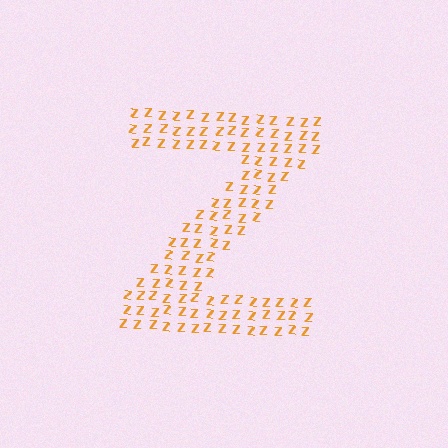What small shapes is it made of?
It is made of small letter Z's.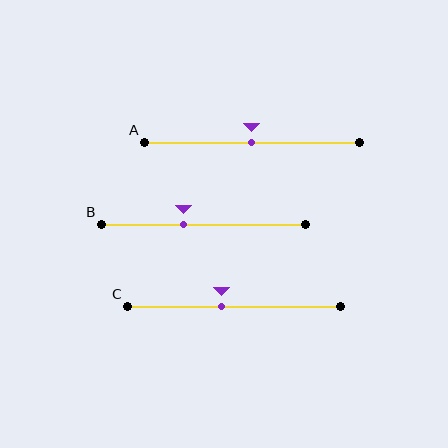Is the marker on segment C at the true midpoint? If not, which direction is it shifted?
No, the marker on segment C is shifted to the left by about 6% of the segment length.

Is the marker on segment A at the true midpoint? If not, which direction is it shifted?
Yes, the marker on segment A is at the true midpoint.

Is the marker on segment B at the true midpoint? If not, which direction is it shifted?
No, the marker on segment B is shifted to the left by about 10% of the segment length.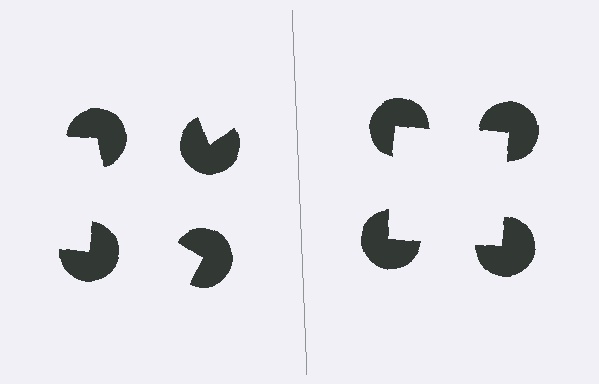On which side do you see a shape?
An illusory square appears on the right side. On the left side the wedge cuts are rotated, so no coherent shape forms.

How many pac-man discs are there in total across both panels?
8 — 4 on each side.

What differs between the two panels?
The pac-man discs are positioned identically on both sides; only the wedge orientations differ. On the right they align to a square; on the left they are misaligned.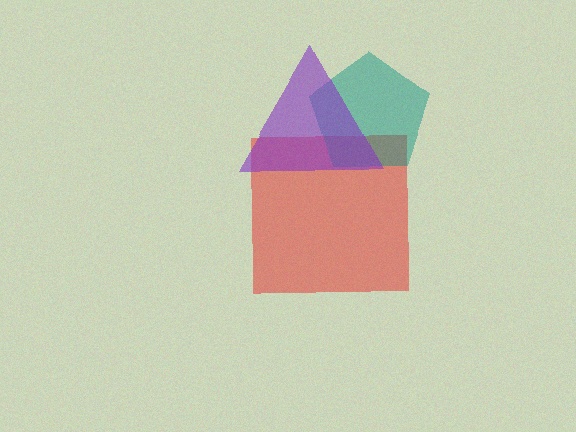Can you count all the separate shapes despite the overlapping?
Yes, there are 3 separate shapes.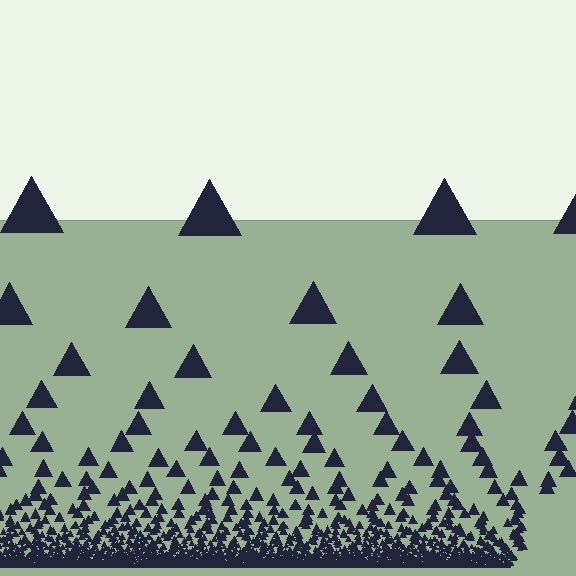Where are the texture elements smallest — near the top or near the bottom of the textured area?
Near the bottom.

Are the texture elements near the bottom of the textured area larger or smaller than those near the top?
Smaller. The gradient is inverted — elements near the bottom are smaller and denser.